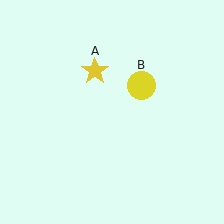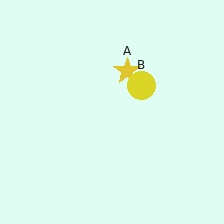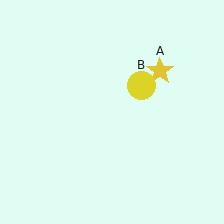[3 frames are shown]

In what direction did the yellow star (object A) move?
The yellow star (object A) moved right.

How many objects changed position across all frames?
1 object changed position: yellow star (object A).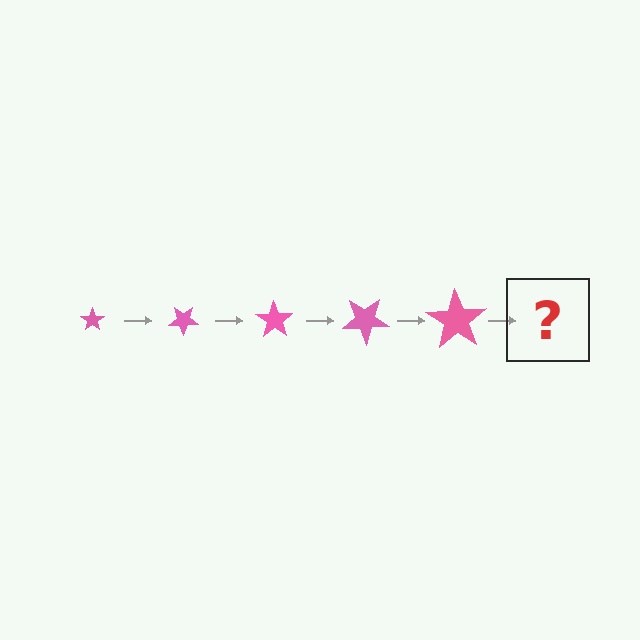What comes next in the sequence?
The next element should be a star, larger than the previous one and rotated 175 degrees from the start.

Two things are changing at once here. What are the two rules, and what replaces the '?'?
The two rules are that the star grows larger each step and it rotates 35 degrees each step. The '?' should be a star, larger than the previous one and rotated 175 degrees from the start.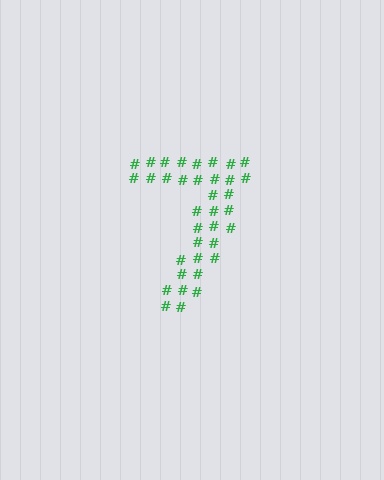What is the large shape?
The large shape is the digit 7.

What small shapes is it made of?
It is made of small hash symbols.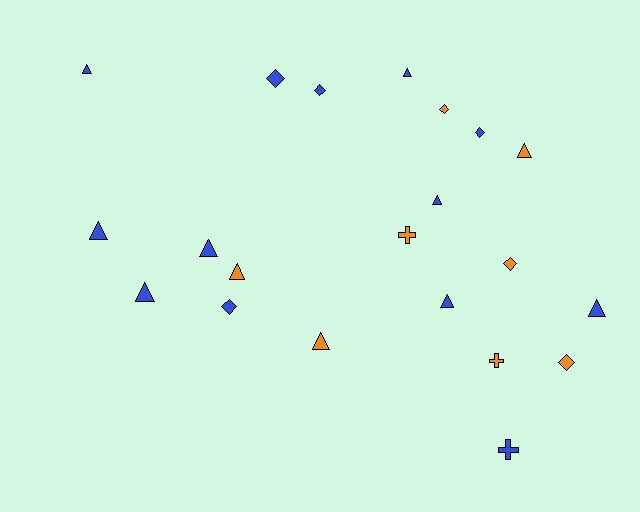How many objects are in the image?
There are 21 objects.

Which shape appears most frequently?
Triangle, with 11 objects.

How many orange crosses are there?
There are 2 orange crosses.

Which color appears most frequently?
Blue, with 13 objects.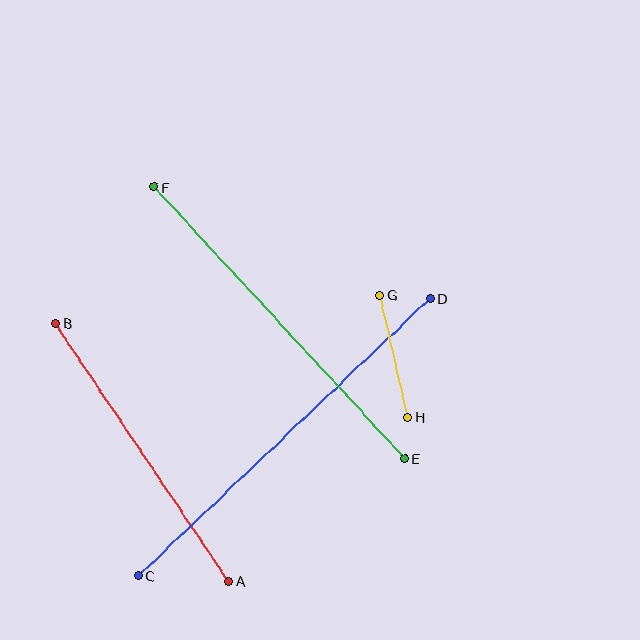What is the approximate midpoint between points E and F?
The midpoint is at approximately (280, 323) pixels.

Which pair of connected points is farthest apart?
Points C and D are farthest apart.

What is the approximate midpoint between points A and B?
The midpoint is at approximately (142, 452) pixels.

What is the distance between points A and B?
The distance is approximately 311 pixels.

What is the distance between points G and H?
The distance is approximately 125 pixels.